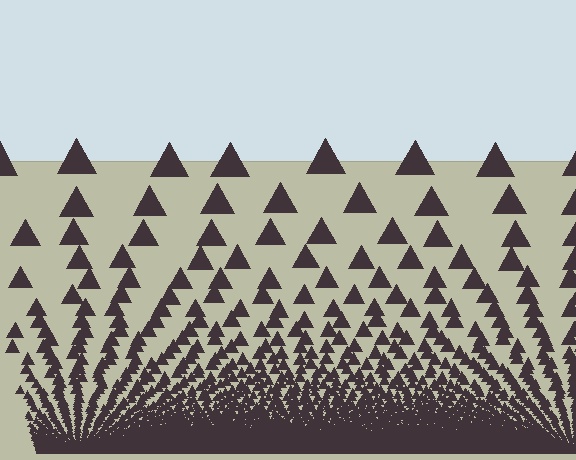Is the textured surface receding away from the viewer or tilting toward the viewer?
The surface appears to tilt toward the viewer. Texture elements get larger and sparser toward the top.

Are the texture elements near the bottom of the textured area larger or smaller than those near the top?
Smaller. The gradient is inverted — elements near the bottom are smaller and denser.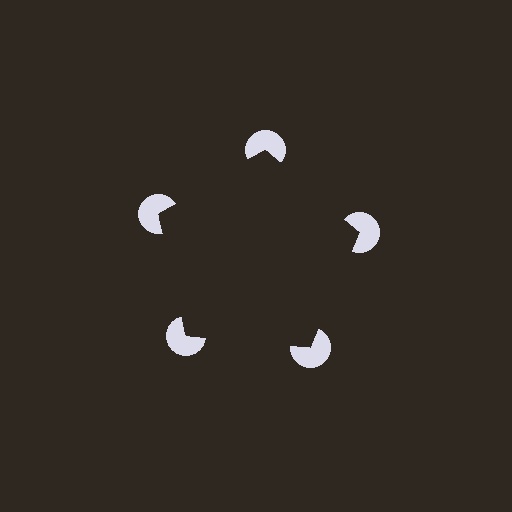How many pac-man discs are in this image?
There are 5 — one at each vertex of the illusory pentagon.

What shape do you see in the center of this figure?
An illusory pentagon — its edges are inferred from the aligned wedge cuts in the pac-man discs, not physically drawn.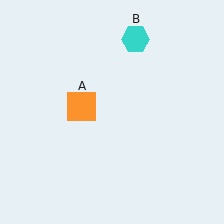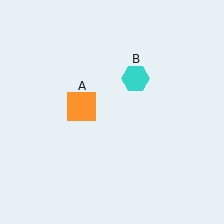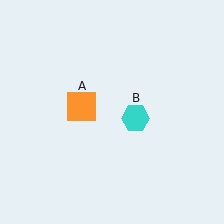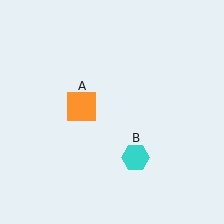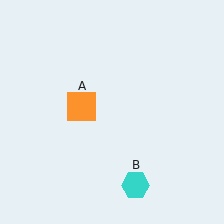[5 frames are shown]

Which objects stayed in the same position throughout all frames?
Orange square (object A) remained stationary.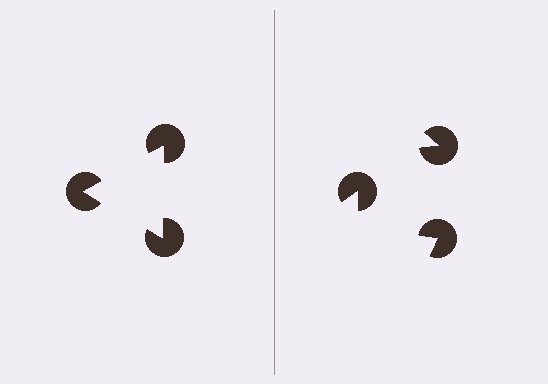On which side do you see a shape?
An illusory triangle appears on the left side. On the right side the wedge cuts are rotated, so no coherent shape forms.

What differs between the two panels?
The pac-man discs are positioned identically on both sides; only the wedge orientations differ. On the left they align to a triangle; on the right they are misaligned.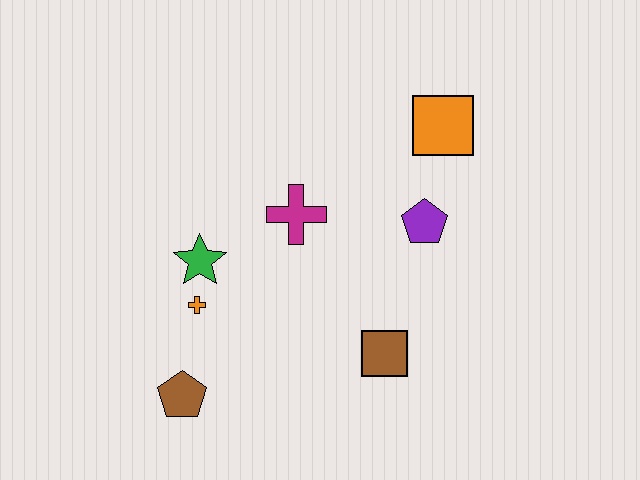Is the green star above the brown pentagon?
Yes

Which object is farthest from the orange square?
The brown pentagon is farthest from the orange square.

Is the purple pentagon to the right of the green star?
Yes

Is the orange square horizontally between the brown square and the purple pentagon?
No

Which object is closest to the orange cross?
The green star is closest to the orange cross.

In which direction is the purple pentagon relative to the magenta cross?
The purple pentagon is to the right of the magenta cross.